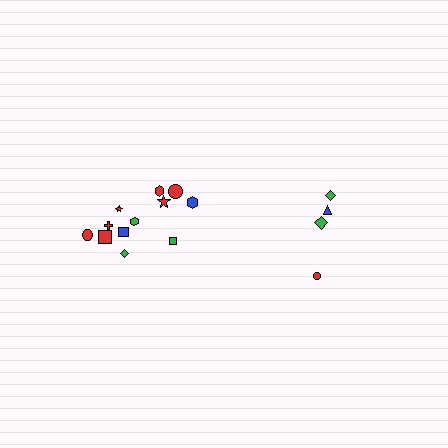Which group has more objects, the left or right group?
The left group.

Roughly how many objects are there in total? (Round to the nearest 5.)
Roughly 15 objects in total.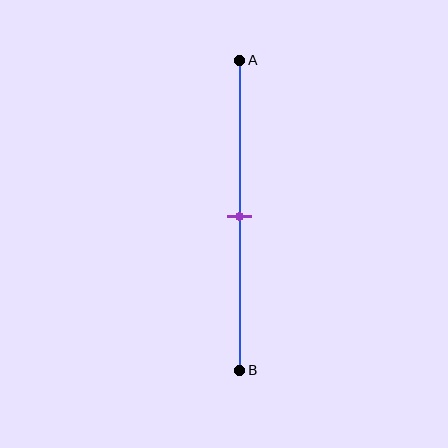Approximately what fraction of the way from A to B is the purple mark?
The purple mark is approximately 50% of the way from A to B.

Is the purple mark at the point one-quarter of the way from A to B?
No, the mark is at about 50% from A, not at the 25% one-quarter point.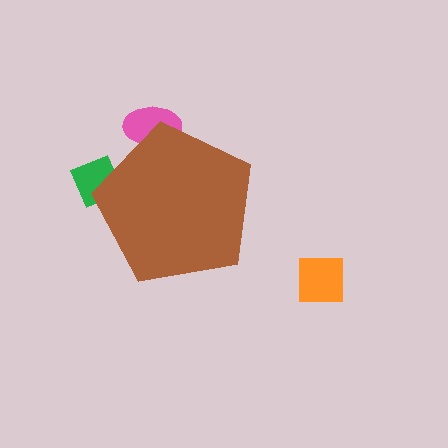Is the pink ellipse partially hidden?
Yes, the pink ellipse is partially hidden behind the brown pentagon.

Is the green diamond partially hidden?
Yes, the green diamond is partially hidden behind the brown pentagon.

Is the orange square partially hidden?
No, the orange square is fully visible.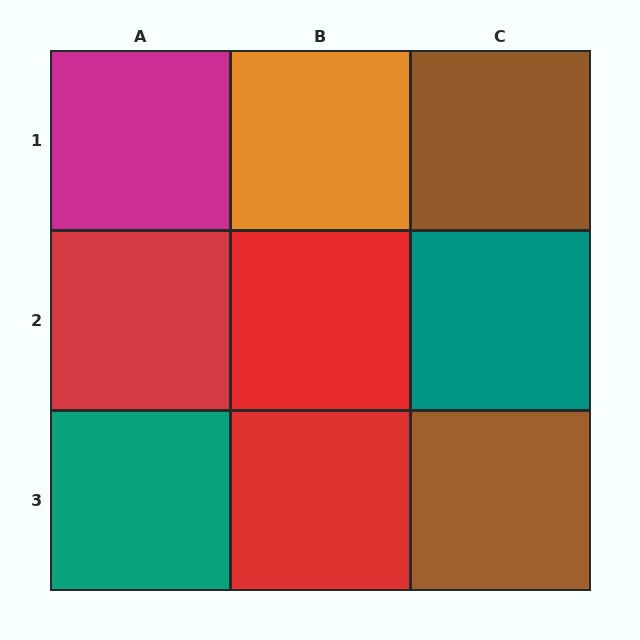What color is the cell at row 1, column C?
Brown.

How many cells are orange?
1 cell is orange.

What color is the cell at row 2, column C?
Teal.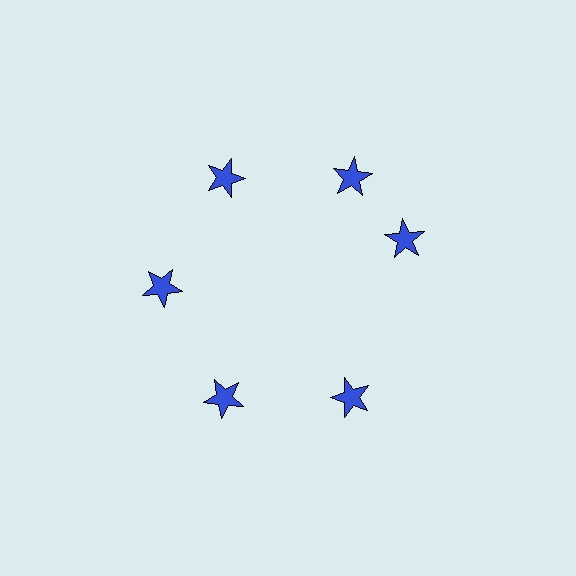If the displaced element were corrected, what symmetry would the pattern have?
It would have 6-fold rotational symmetry — the pattern would map onto itself every 60 degrees.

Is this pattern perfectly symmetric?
No. The 6 blue stars are arranged in a ring, but one element near the 3 o'clock position is rotated out of alignment along the ring, breaking the 6-fold rotational symmetry.